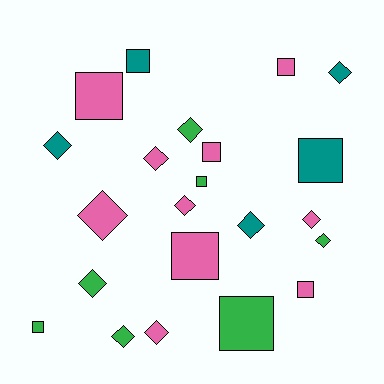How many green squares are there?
There are 3 green squares.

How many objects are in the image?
There are 22 objects.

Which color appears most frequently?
Pink, with 10 objects.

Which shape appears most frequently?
Diamond, with 12 objects.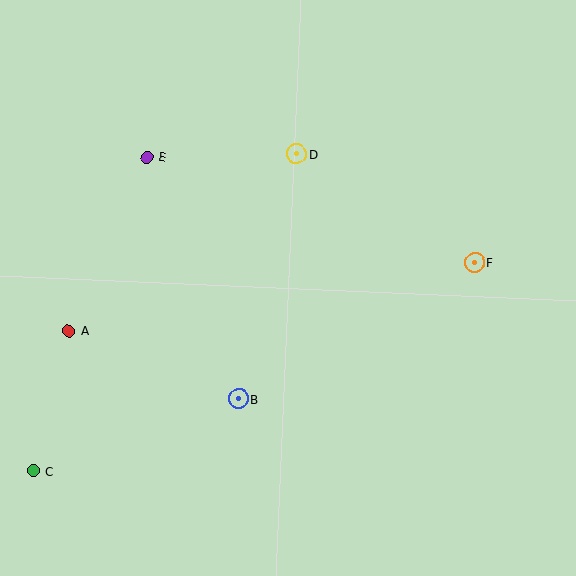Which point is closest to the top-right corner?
Point F is closest to the top-right corner.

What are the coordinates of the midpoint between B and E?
The midpoint between B and E is at (193, 278).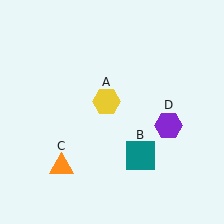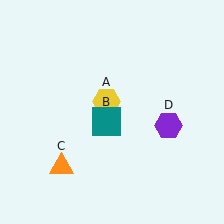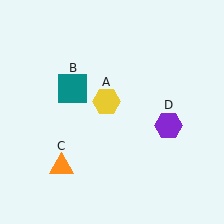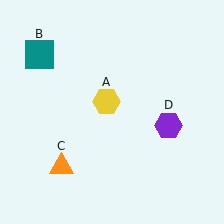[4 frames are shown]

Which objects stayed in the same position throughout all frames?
Yellow hexagon (object A) and orange triangle (object C) and purple hexagon (object D) remained stationary.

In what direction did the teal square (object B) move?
The teal square (object B) moved up and to the left.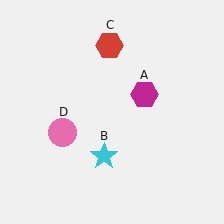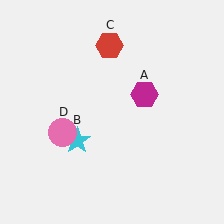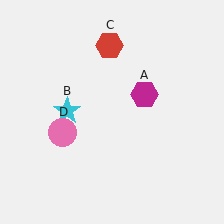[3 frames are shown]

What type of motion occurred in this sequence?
The cyan star (object B) rotated clockwise around the center of the scene.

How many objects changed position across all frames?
1 object changed position: cyan star (object B).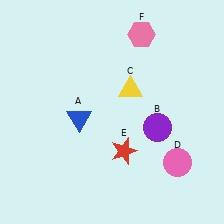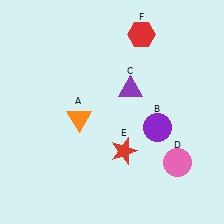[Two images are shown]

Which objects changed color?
A changed from blue to orange. C changed from yellow to purple. F changed from pink to red.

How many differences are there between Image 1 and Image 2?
There are 3 differences between the two images.